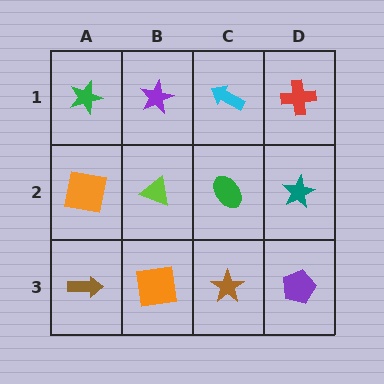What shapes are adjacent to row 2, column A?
A green star (row 1, column A), a brown arrow (row 3, column A), a lime triangle (row 2, column B).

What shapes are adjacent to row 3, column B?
A lime triangle (row 2, column B), a brown arrow (row 3, column A), a brown star (row 3, column C).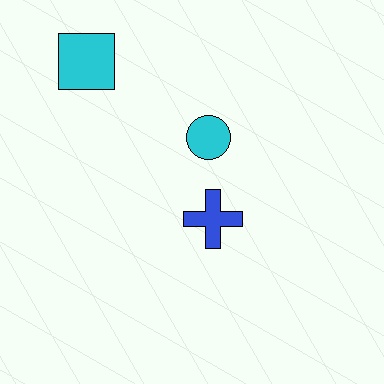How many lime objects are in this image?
There are no lime objects.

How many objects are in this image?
There are 3 objects.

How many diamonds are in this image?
There are no diamonds.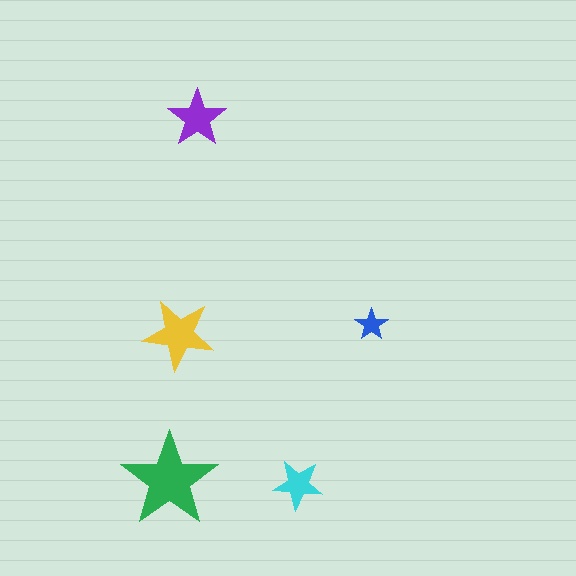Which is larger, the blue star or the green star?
The green one.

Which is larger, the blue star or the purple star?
The purple one.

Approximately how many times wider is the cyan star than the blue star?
About 1.5 times wider.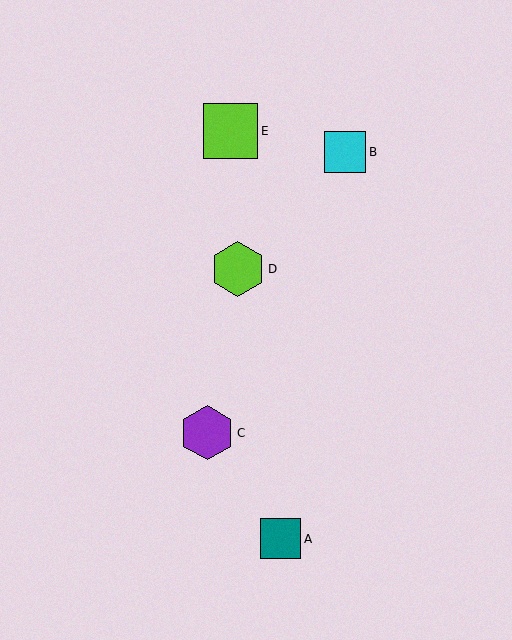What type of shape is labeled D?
Shape D is a lime hexagon.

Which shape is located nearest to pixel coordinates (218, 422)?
The purple hexagon (labeled C) at (207, 433) is nearest to that location.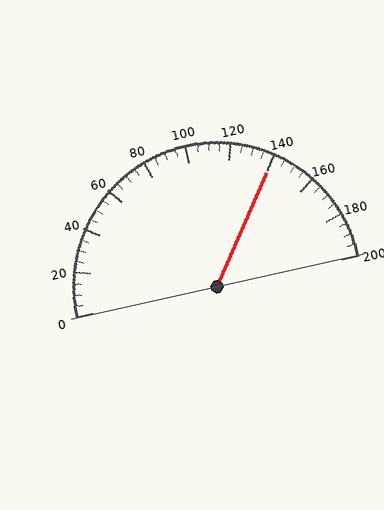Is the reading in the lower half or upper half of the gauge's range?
The reading is in the upper half of the range (0 to 200).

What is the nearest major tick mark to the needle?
The nearest major tick mark is 140.